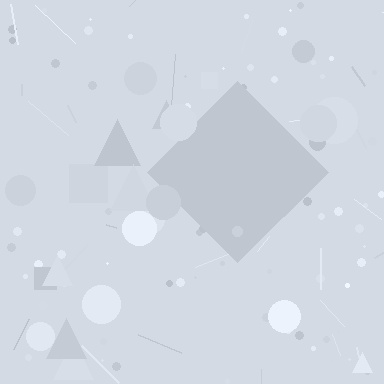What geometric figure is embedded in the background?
A diamond is embedded in the background.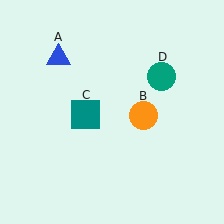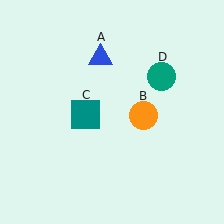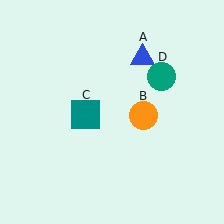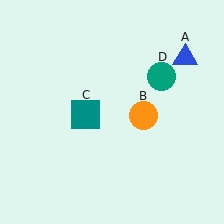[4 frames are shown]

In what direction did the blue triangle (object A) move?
The blue triangle (object A) moved right.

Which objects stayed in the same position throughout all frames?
Orange circle (object B) and teal square (object C) and teal circle (object D) remained stationary.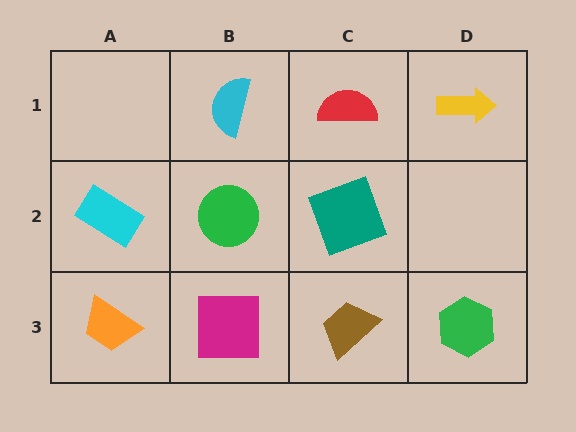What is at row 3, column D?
A green hexagon.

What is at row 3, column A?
An orange trapezoid.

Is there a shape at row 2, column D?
No, that cell is empty.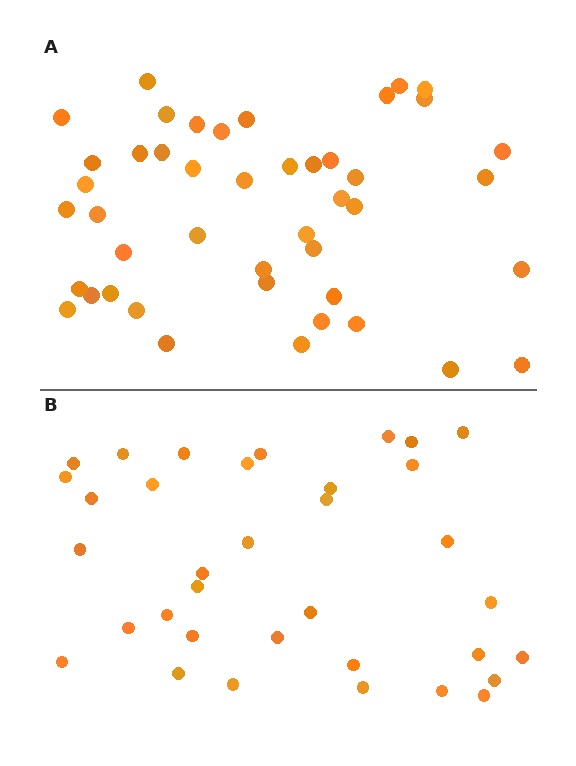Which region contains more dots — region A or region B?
Region A (the top region) has more dots.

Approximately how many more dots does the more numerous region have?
Region A has roughly 10 or so more dots than region B.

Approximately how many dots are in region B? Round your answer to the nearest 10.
About 40 dots. (The exact count is 35, which rounds to 40.)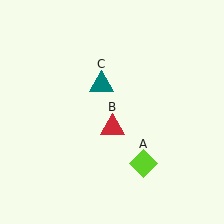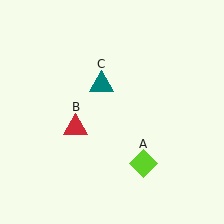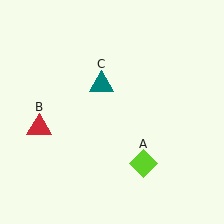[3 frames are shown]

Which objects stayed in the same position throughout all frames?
Lime diamond (object A) and teal triangle (object C) remained stationary.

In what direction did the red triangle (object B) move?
The red triangle (object B) moved left.